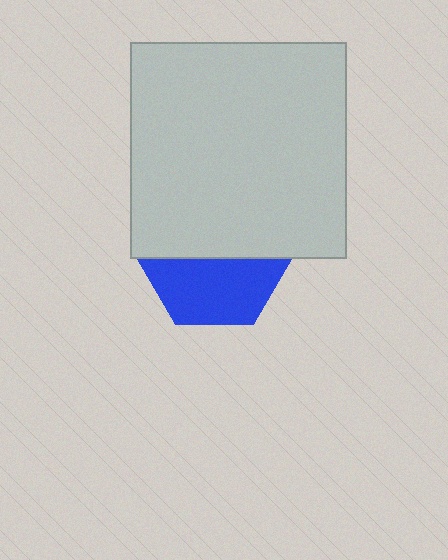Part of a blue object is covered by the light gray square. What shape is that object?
It is a hexagon.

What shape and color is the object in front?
The object in front is a light gray square.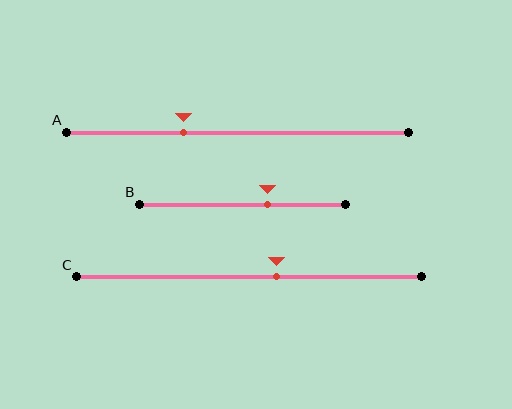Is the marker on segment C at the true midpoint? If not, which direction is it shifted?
No, the marker on segment C is shifted to the right by about 8% of the segment length.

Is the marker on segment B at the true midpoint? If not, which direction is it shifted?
No, the marker on segment B is shifted to the right by about 12% of the segment length.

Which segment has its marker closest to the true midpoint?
Segment C has its marker closest to the true midpoint.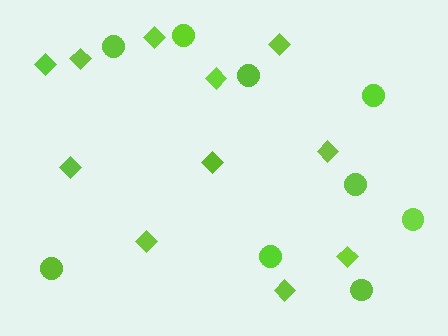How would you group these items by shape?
There are 2 groups: one group of circles (9) and one group of diamonds (11).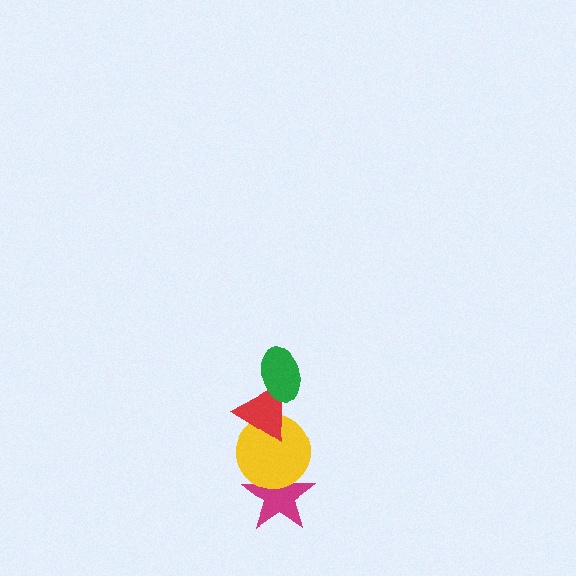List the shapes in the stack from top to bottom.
From top to bottom: the green ellipse, the red triangle, the yellow circle, the magenta star.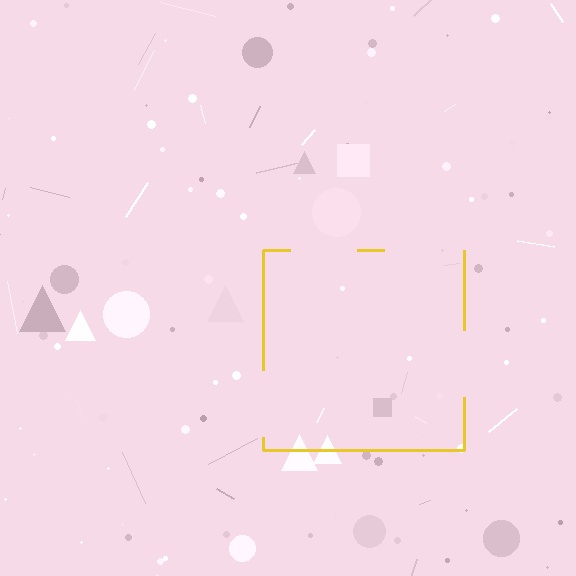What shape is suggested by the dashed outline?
The dashed outline suggests a square.